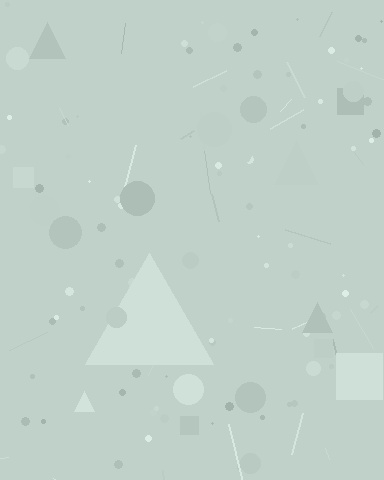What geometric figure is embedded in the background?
A triangle is embedded in the background.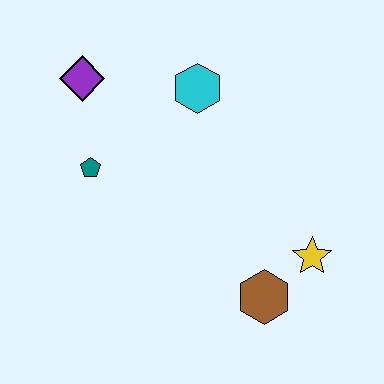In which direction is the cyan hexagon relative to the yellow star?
The cyan hexagon is above the yellow star.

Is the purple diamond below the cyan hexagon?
No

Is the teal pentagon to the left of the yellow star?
Yes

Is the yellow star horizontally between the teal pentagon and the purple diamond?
No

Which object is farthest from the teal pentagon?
The yellow star is farthest from the teal pentagon.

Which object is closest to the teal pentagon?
The purple diamond is closest to the teal pentagon.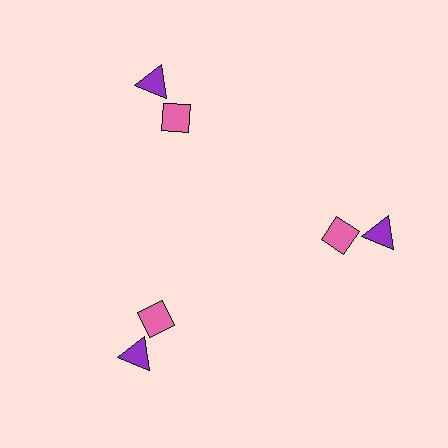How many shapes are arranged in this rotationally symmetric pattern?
There are 6 shapes, arranged in 3 groups of 2.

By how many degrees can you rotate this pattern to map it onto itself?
The pattern maps onto itself every 120 degrees of rotation.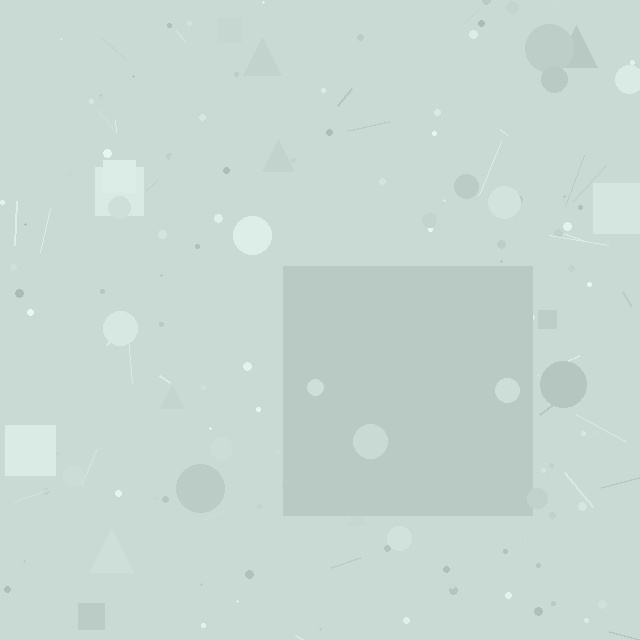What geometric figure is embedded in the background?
A square is embedded in the background.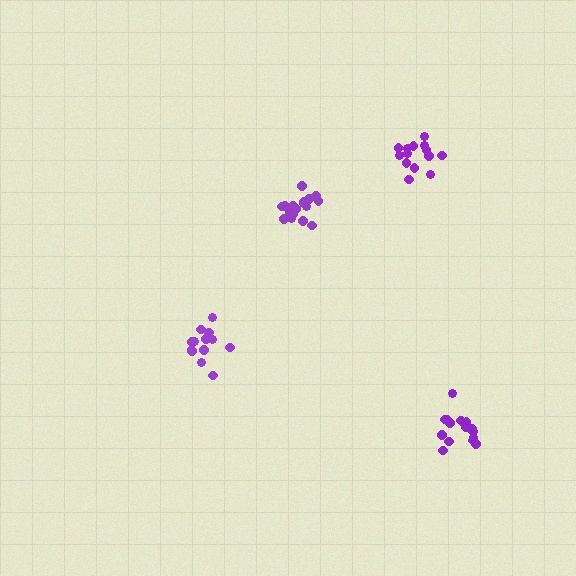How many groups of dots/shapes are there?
There are 4 groups.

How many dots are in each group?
Group 1: 18 dots, Group 2: 14 dots, Group 3: 14 dots, Group 4: 16 dots (62 total).